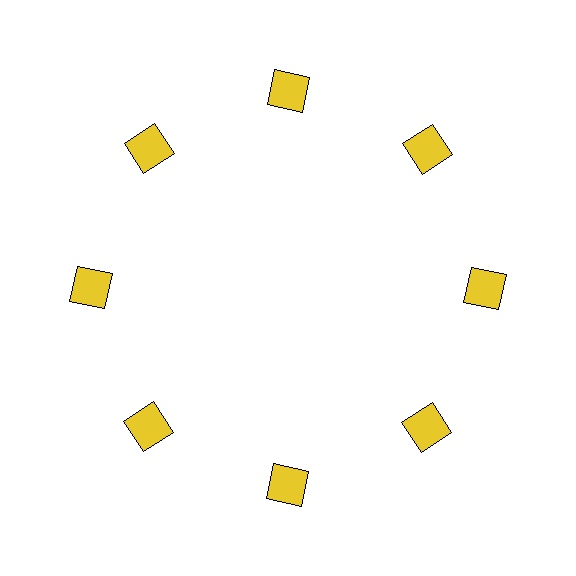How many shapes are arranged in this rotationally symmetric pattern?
There are 8 shapes, arranged in 8 groups of 1.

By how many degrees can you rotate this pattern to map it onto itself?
The pattern maps onto itself every 45 degrees of rotation.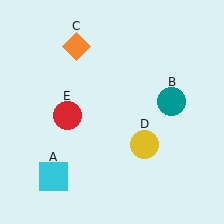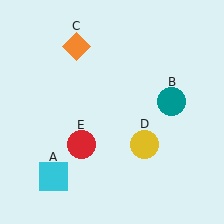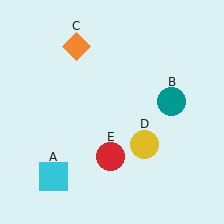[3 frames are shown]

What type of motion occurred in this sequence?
The red circle (object E) rotated counterclockwise around the center of the scene.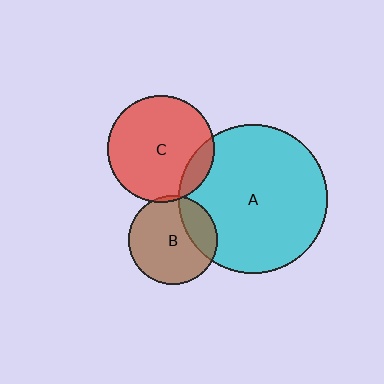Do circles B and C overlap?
Yes.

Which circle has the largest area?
Circle A (cyan).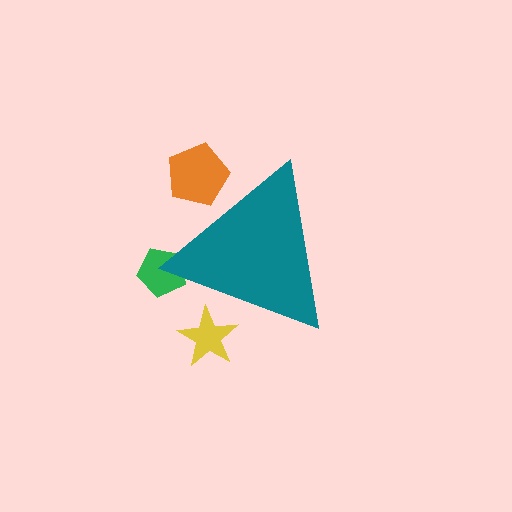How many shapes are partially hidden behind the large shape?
3 shapes are partially hidden.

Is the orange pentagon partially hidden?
Yes, the orange pentagon is partially hidden behind the teal triangle.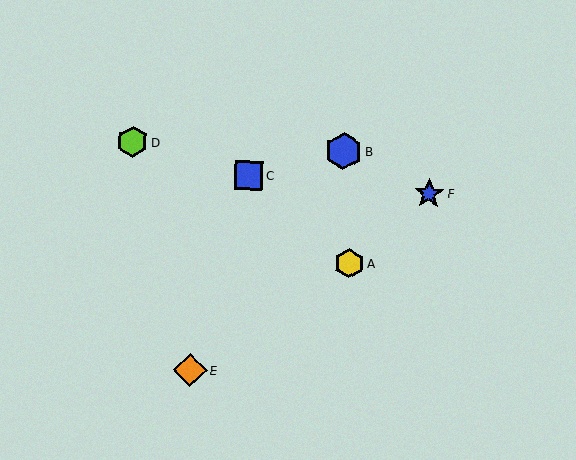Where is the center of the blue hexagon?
The center of the blue hexagon is at (344, 151).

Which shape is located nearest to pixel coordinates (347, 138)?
The blue hexagon (labeled B) at (344, 151) is nearest to that location.